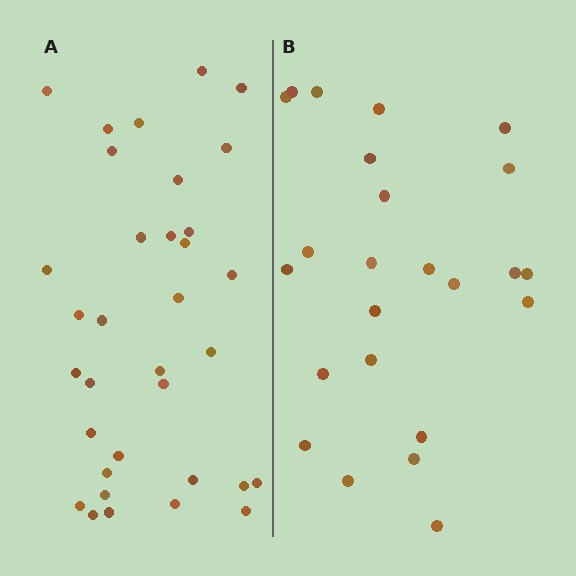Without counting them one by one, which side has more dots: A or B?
Region A (the left region) has more dots.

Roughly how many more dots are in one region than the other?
Region A has roughly 10 or so more dots than region B.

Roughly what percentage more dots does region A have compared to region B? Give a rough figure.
About 40% more.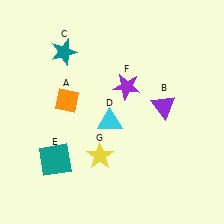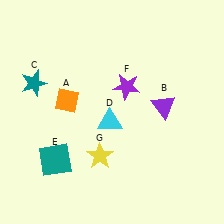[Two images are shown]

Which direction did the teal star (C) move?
The teal star (C) moved down.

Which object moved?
The teal star (C) moved down.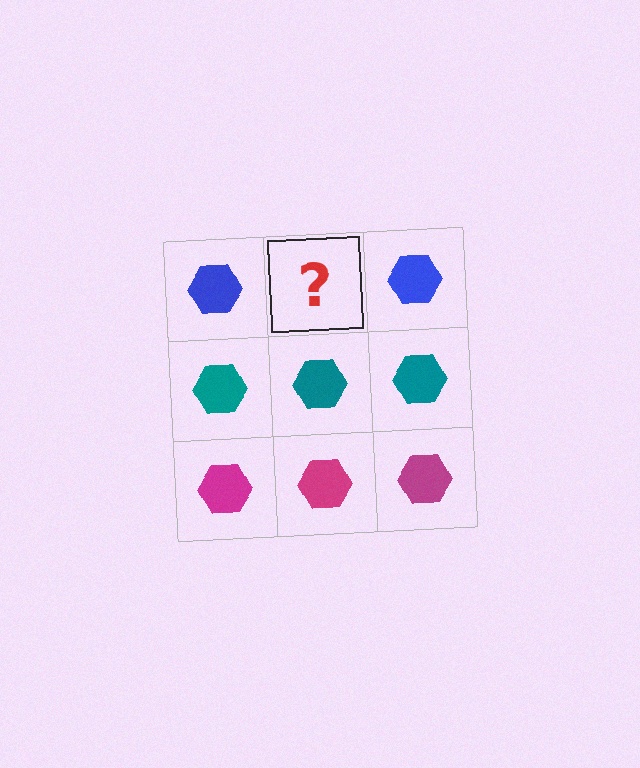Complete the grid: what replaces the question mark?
The question mark should be replaced with a blue hexagon.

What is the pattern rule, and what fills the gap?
The rule is that each row has a consistent color. The gap should be filled with a blue hexagon.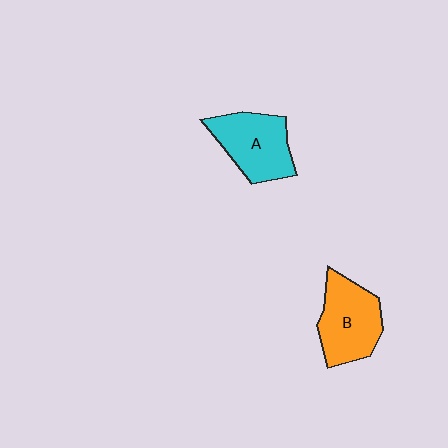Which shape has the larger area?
Shape B (orange).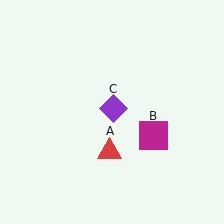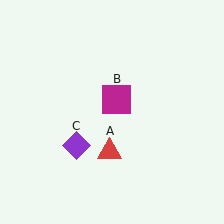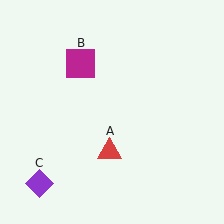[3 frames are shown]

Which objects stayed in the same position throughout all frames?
Red triangle (object A) remained stationary.